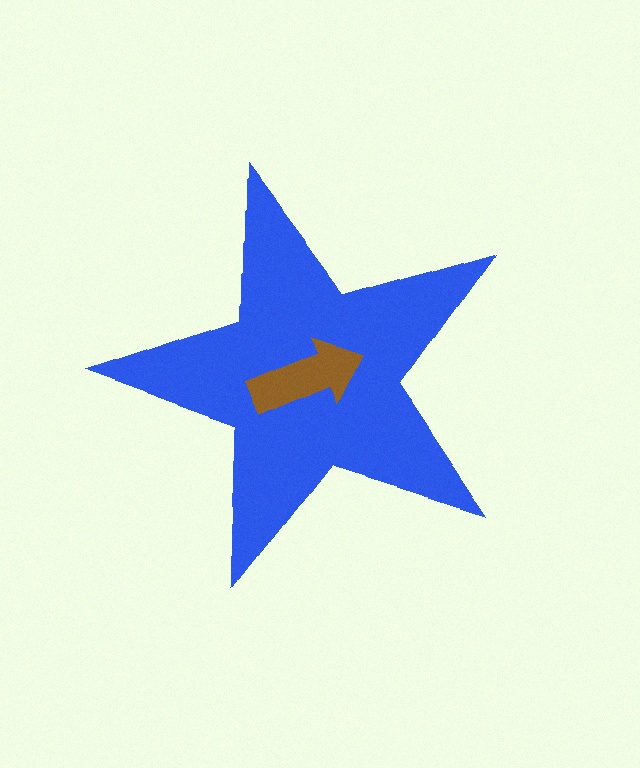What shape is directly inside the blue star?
The brown arrow.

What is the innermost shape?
The brown arrow.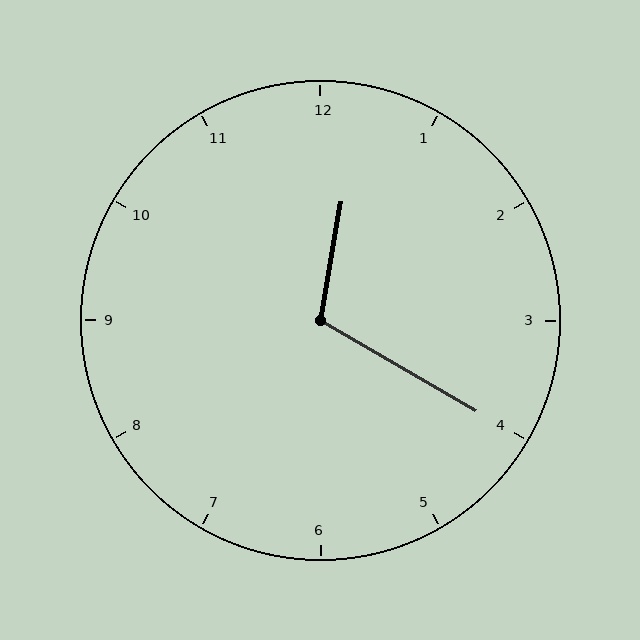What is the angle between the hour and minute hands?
Approximately 110 degrees.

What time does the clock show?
12:20.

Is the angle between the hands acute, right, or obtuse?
It is obtuse.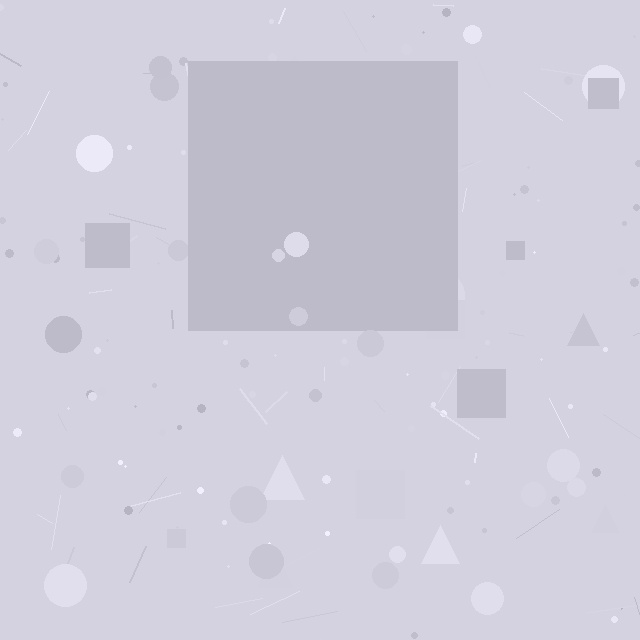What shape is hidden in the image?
A square is hidden in the image.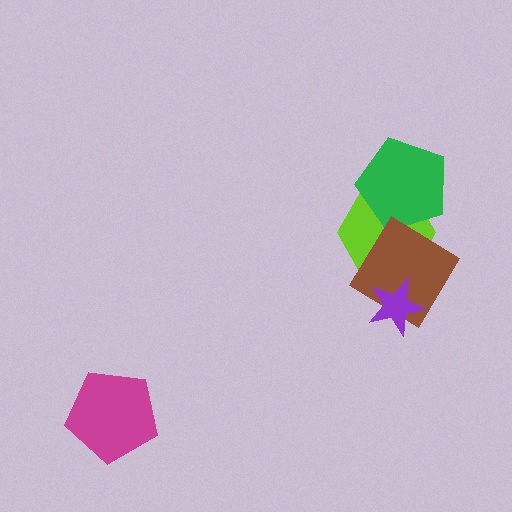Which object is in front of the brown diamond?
The purple star is in front of the brown diamond.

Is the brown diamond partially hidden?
Yes, it is partially covered by another shape.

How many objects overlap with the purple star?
1 object overlaps with the purple star.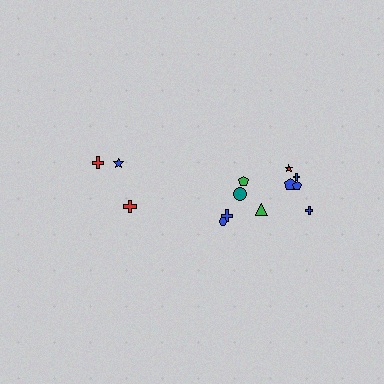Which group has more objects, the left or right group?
The right group.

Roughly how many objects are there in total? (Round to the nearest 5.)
Roughly 15 objects in total.